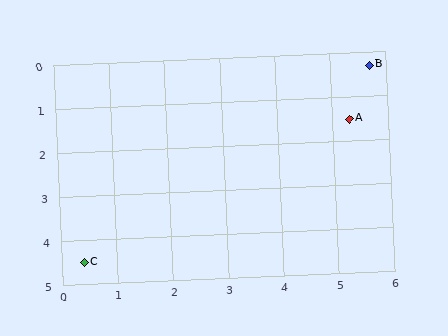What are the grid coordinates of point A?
Point A is at approximately (5.3, 1.5).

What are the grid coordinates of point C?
Point C is at approximately (0.4, 4.5).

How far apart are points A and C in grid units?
Points A and C are about 5.7 grid units apart.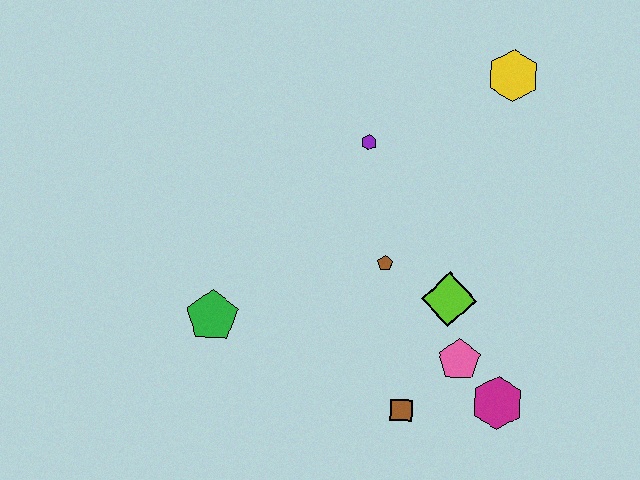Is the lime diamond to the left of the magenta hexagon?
Yes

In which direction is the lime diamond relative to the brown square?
The lime diamond is above the brown square.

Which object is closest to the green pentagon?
The brown pentagon is closest to the green pentagon.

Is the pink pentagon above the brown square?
Yes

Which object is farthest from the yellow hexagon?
The green pentagon is farthest from the yellow hexagon.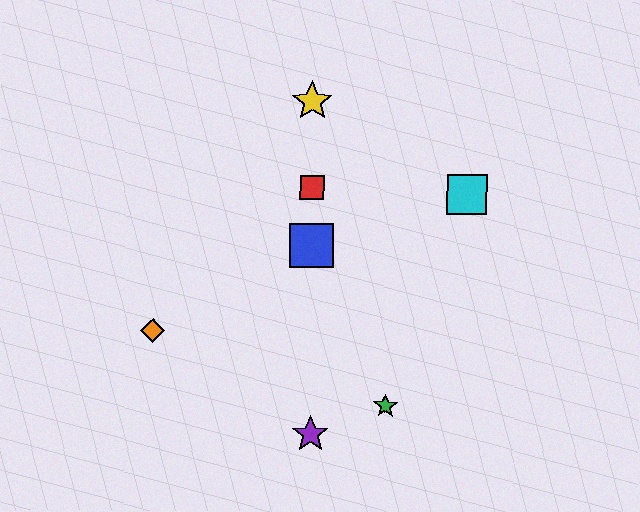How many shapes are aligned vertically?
4 shapes (the red square, the blue square, the yellow star, the purple star) are aligned vertically.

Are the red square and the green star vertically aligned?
No, the red square is at x≈312 and the green star is at x≈385.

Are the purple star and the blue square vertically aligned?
Yes, both are at x≈310.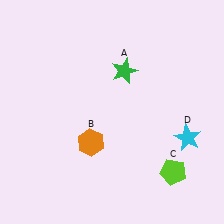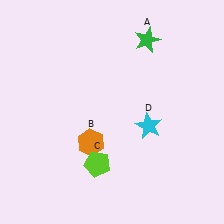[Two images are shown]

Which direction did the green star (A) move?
The green star (A) moved up.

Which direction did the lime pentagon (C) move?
The lime pentagon (C) moved left.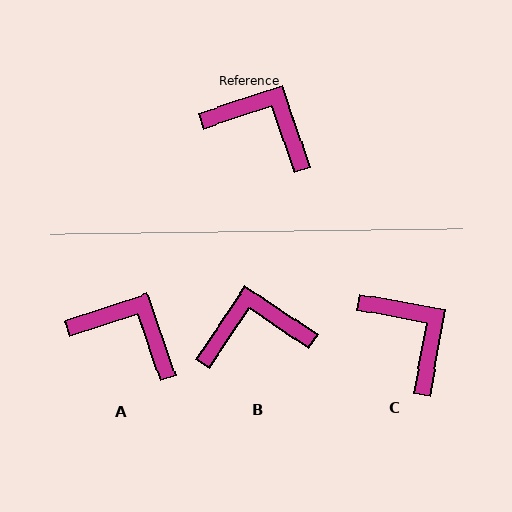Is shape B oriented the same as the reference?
No, it is off by about 37 degrees.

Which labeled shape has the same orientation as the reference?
A.